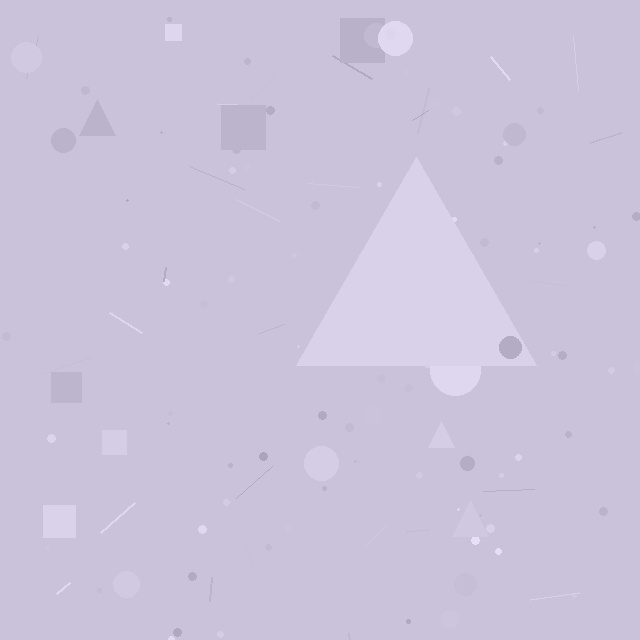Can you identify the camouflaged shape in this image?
The camouflaged shape is a triangle.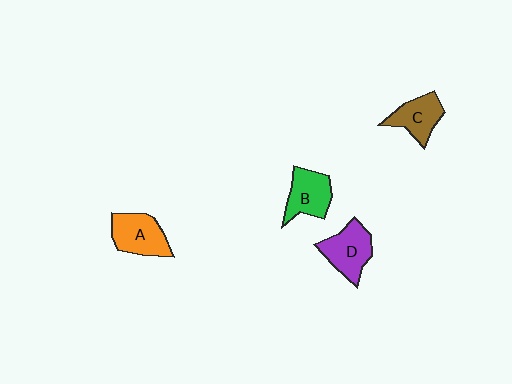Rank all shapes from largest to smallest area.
From largest to smallest: D (purple), A (orange), B (green), C (brown).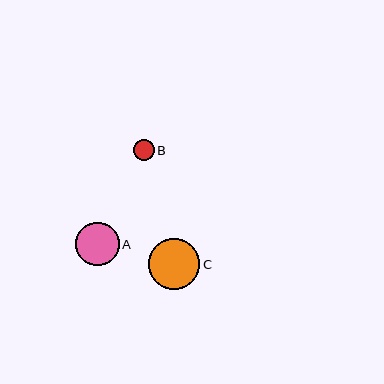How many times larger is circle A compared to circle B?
Circle A is approximately 2.1 times the size of circle B.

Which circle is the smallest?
Circle B is the smallest with a size of approximately 21 pixels.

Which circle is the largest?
Circle C is the largest with a size of approximately 51 pixels.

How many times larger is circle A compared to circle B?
Circle A is approximately 2.1 times the size of circle B.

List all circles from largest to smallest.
From largest to smallest: C, A, B.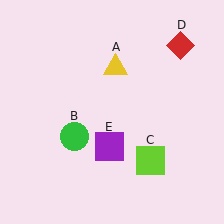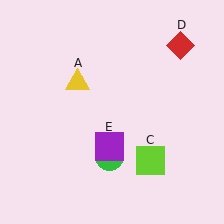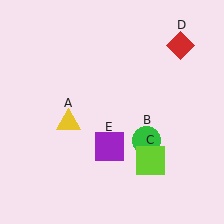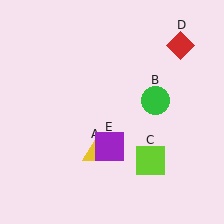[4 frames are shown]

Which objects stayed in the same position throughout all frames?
Lime square (object C) and red diamond (object D) and purple square (object E) remained stationary.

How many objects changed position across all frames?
2 objects changed position: yellow triangle (object A), green circle (object B).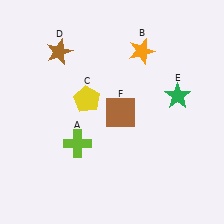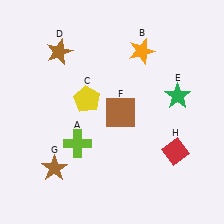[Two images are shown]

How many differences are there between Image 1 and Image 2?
There are 2 differences between the two images.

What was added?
A brown star (G), a red diamond (H) were added in Image 2.